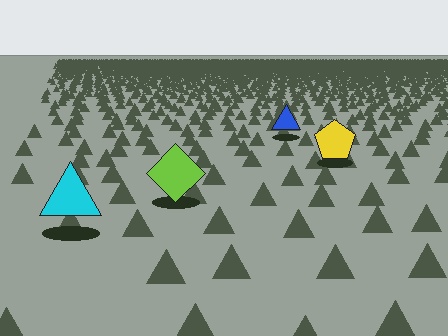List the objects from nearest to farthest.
From nearest to farthest: the cyan triangle, the lime diamond, the yellow pentagon, the blue triangle.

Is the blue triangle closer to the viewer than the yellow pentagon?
No. The yellow pentagon is closer — you can tell from the texture gradient: the ground texture is coarser near it.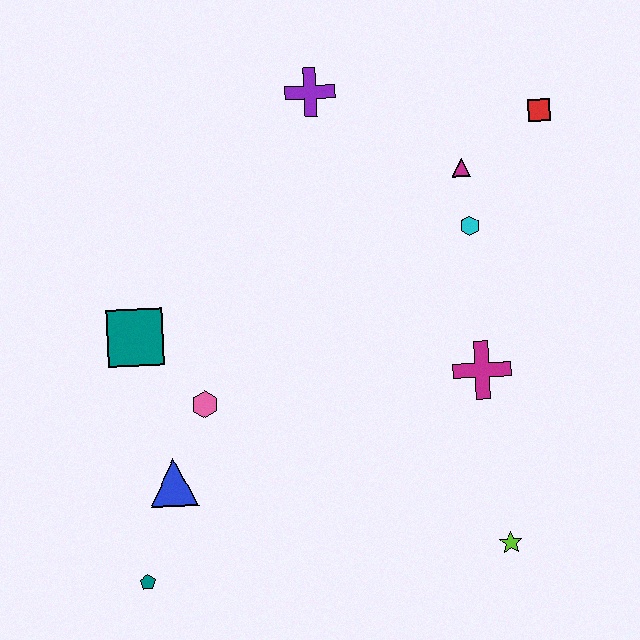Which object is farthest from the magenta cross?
The teal pentagon is farthest from the magenta cross.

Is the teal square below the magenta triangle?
Yes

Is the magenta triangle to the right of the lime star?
No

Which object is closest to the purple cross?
The magenta triangle is closest to the purple cross.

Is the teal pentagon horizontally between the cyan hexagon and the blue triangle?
No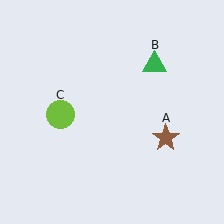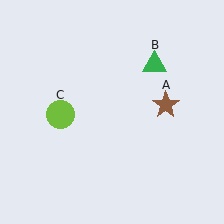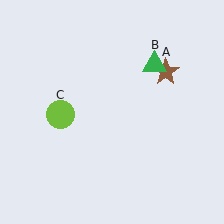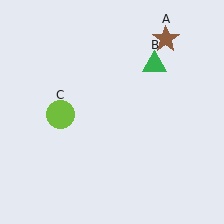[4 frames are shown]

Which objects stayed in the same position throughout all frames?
Green triangle (object B) and lime circle (object C) remained stationary.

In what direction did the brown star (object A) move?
The brown star (object A) moved up.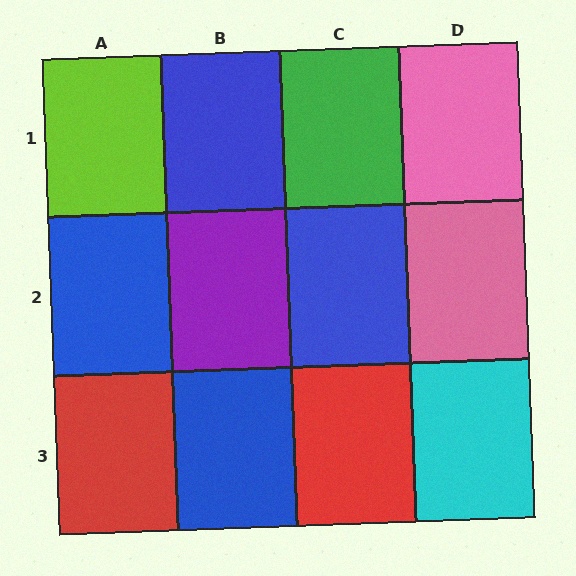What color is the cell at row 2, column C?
Blue.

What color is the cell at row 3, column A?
Red.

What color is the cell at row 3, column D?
Cyan.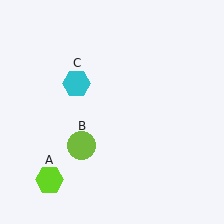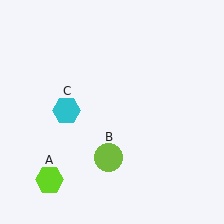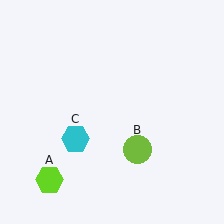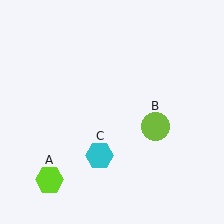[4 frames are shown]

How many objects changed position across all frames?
2 objects changed position: lime circle (object B), cyan hexagon (object C).